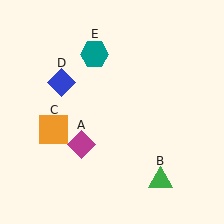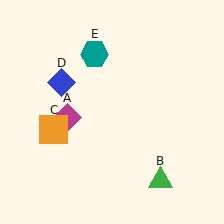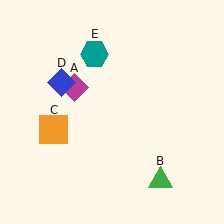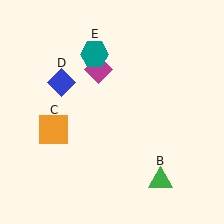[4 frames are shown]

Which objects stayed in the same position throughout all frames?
Green triangle (object B) and orange square (object C) and blue diamond (object D) and teal hexagon (object E) remained stationary.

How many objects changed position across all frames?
1 object changed position: magenta diamond (object A).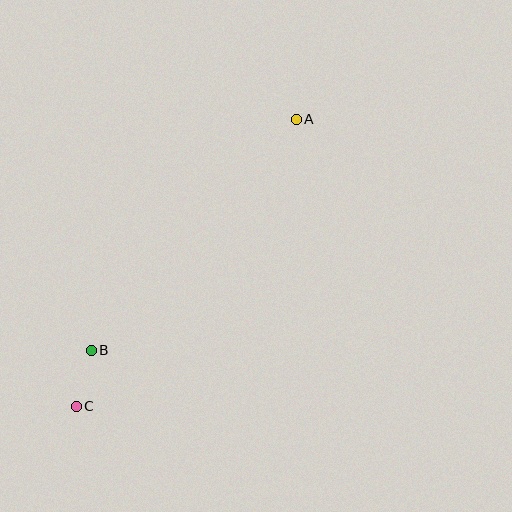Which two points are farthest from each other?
Points A and C are farthest from each other.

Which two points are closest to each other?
Points B and C are closest to each other.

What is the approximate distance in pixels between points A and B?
The distance between A and B is approximately 309 pixels.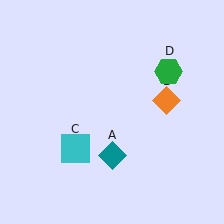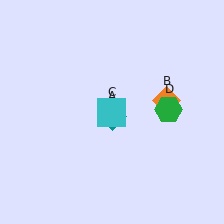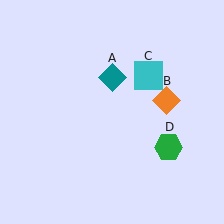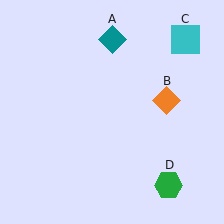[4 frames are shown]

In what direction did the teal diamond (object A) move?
The teal diamond (object A) moved up.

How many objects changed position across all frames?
3 objects changed position: teal diamond (object A), cyan square (object C), green hexagon (object D).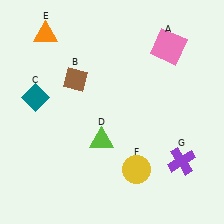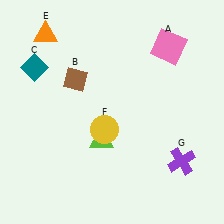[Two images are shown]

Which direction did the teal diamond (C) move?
The teal diamond (C) moved up.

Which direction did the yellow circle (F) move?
The yellow circle (F) moved up.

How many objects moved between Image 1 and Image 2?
2 objects moved between the two images.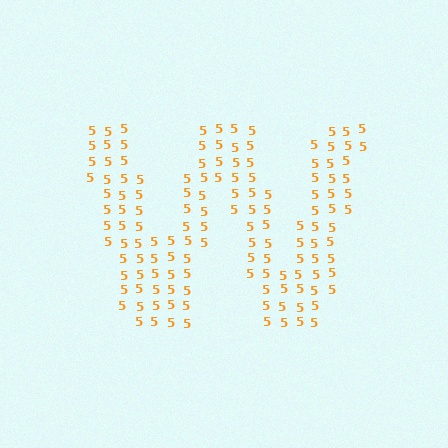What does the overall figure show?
The overall figure shows the letter W.